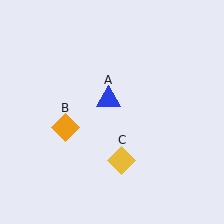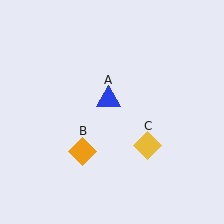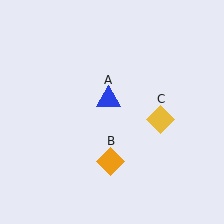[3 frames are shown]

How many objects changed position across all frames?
2 objects changed position: orange diamond (object B), yellow diamond (object C).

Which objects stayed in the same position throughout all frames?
Blue triangle (object A) remained stationary.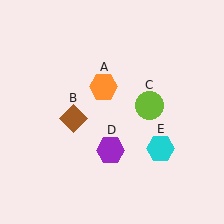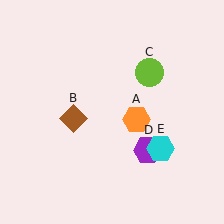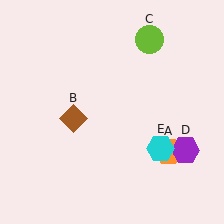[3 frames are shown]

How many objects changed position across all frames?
3 objects changed position: orange hexagon (object A), lime circle (object C), purple hexagon (object D).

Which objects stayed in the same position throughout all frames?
Brown diamond (object B) and cyan hexagon (object E) remained stationary.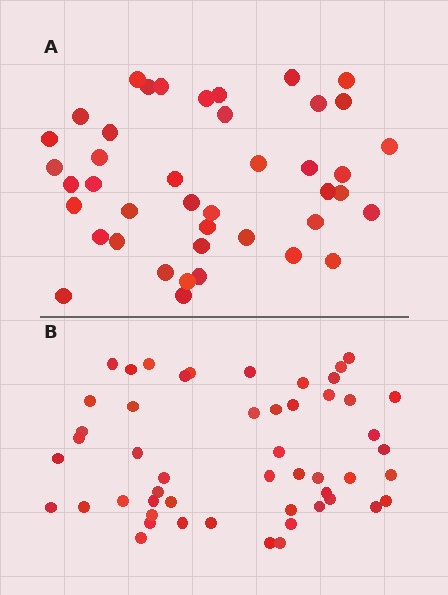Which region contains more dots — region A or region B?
Region B (the bottom region) has more dots.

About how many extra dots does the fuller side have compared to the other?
Region B has roughly 8 or so more dots than region A.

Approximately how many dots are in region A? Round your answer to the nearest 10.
About 40 dots. (The exact count is 42, which rounds to 40.)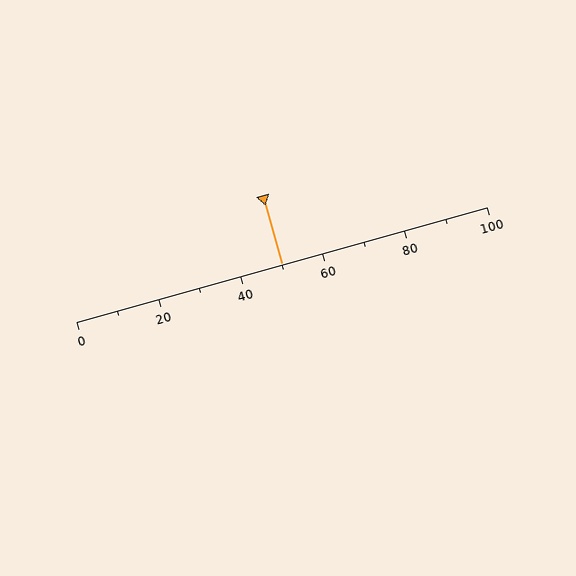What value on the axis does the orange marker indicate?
The marker indicates approximately 50.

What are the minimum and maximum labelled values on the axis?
The axis runs from 0 to 100.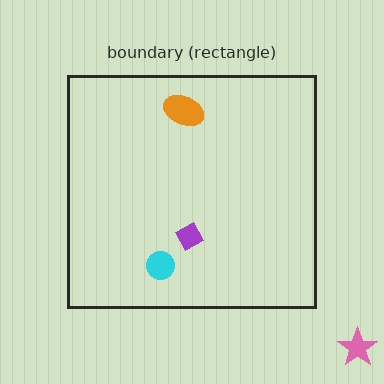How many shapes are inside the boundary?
3 inside, 1 outside.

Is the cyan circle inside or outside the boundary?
Inside.